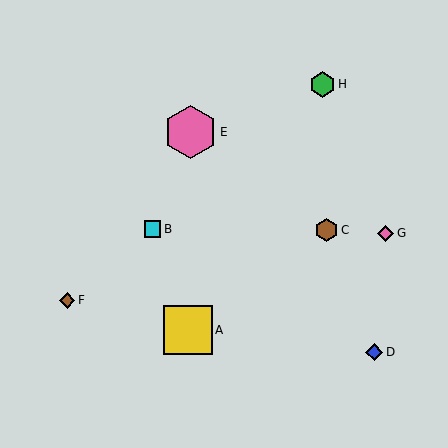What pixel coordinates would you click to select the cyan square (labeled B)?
Click at (152, 229) to select the cyan square B.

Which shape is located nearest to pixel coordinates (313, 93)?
The green hexagon (labeled H) at (323, 84) is nearest to that location.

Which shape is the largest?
The pink hexagon (labeled E) is the largest.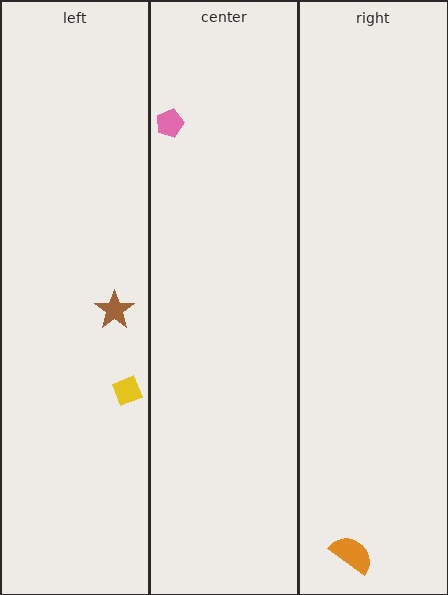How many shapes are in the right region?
1.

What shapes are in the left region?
The brown star, the yellow diamond.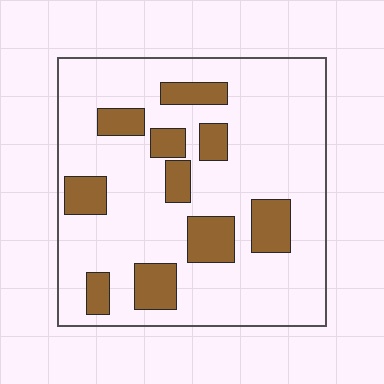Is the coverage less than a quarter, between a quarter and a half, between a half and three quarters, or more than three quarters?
Less than a quarter.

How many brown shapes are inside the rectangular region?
10.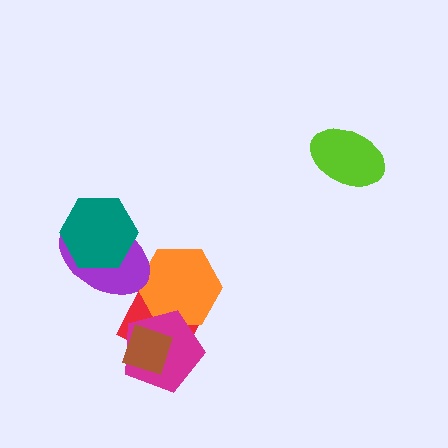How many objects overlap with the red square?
3 objects overlap with the red square.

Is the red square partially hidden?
Yes, it is partially covered by another shape.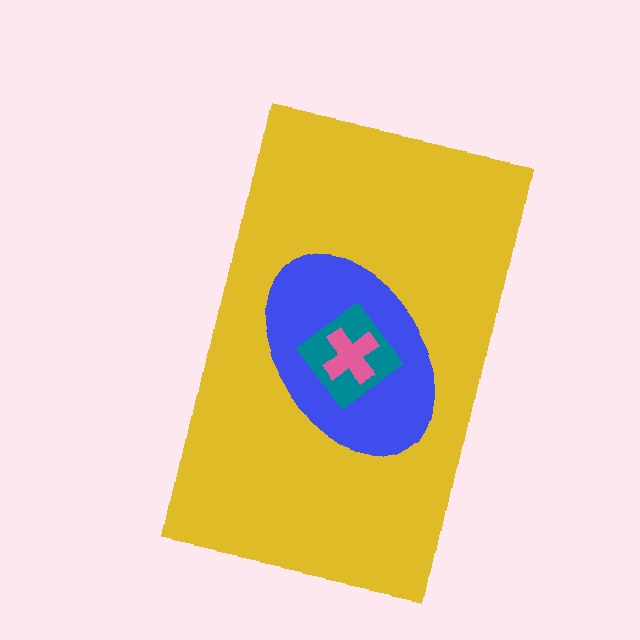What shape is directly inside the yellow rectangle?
The blue ellipse.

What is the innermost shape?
The pink cross.